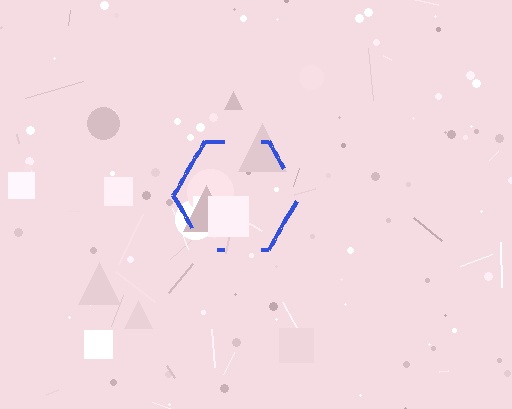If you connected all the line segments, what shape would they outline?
They would outline a hexagon.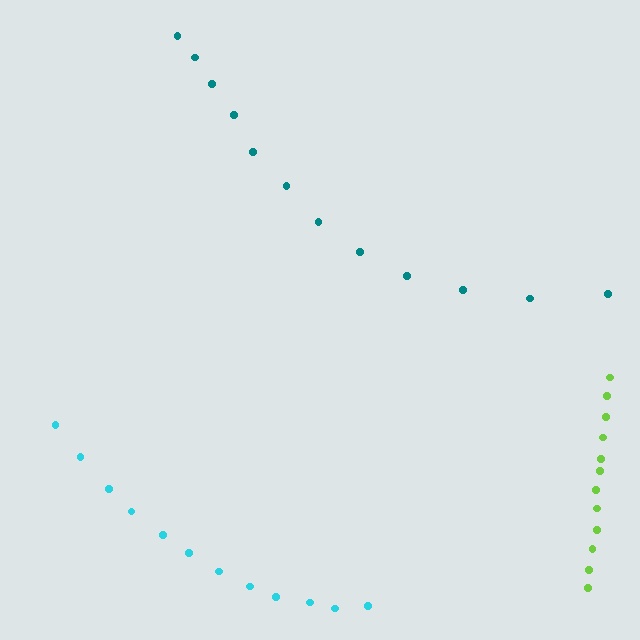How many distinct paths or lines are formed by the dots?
There are 3 distinct paths.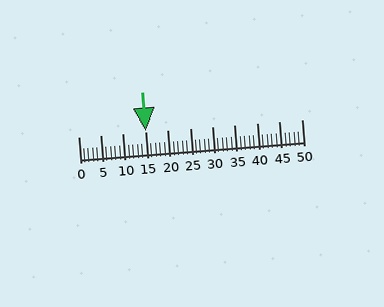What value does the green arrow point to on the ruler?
The green arrow points to approximately 15.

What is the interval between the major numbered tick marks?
The major tick marks are spaced 5 units apart.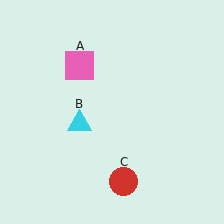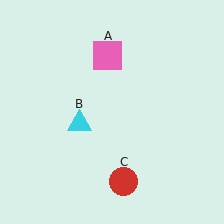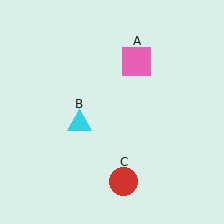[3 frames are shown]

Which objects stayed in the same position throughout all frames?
Cyan triangle (object B) and red circle (object C) remained stationary.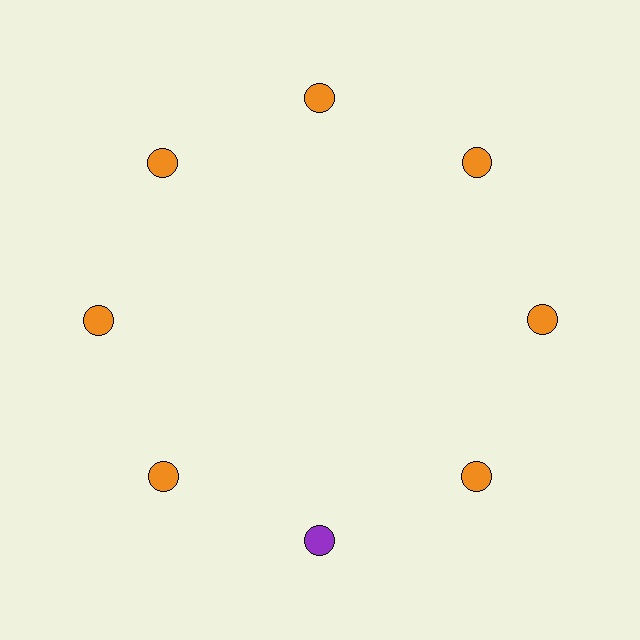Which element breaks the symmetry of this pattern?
The purple circle at roughly the 6 o'clock position breaks the symmetry. All other shapes are orange circles.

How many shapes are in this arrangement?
There are 8 shapes arranged in a ring pattern.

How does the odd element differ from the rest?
It has a different color: purple instead of orange.